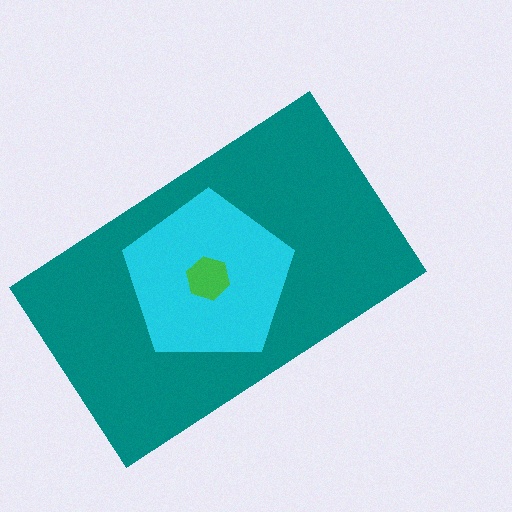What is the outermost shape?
The teal rectangle.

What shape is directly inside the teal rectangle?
The cyan pentagon.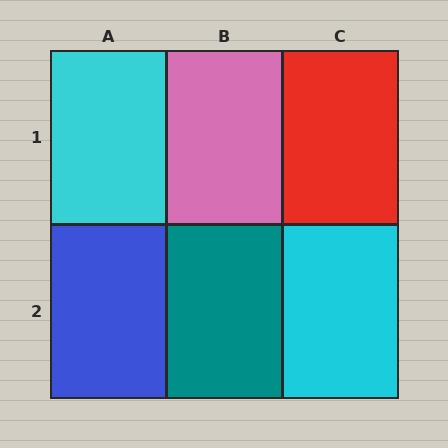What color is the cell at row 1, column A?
Cyan.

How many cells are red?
1 cell is red.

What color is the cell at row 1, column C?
Red.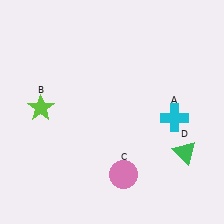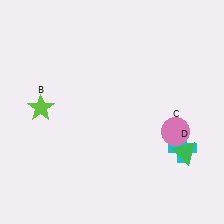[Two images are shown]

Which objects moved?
The objects that moved are: the cyan cross (A), the pink circle (C).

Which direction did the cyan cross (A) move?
The cyan cross (A) moved down.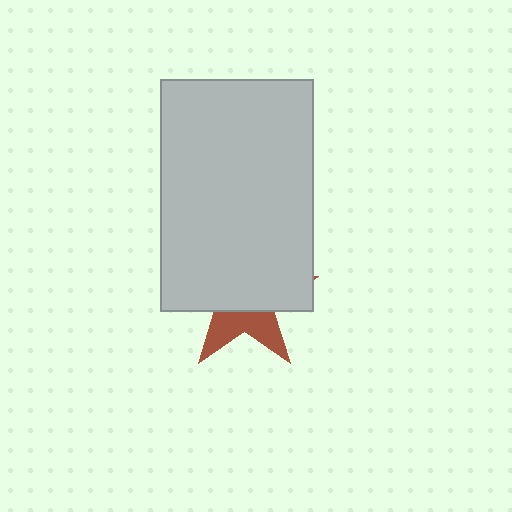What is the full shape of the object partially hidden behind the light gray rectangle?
The partially hidden object is a brown star.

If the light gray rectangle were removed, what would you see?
You would see the complete brown star.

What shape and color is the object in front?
The object in front is a light gray rectangle.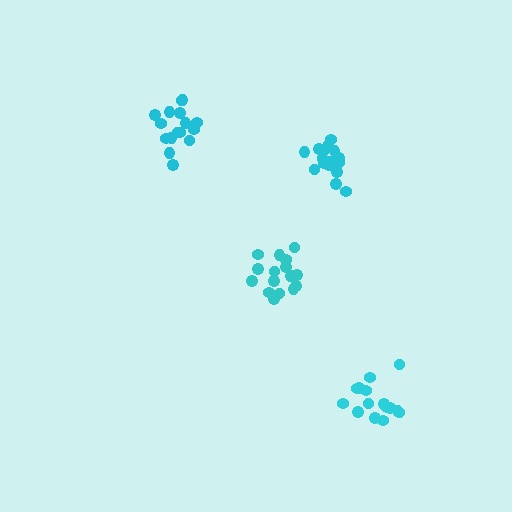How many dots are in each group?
Group 1: 16 dots, Group 2: 16 dots, Group 3: 15 dots, Group 4: 17 dots (64 total).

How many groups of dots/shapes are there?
There are 4 groups.